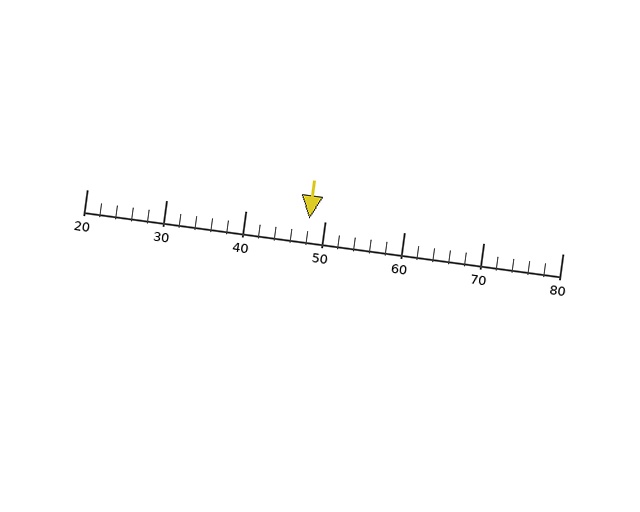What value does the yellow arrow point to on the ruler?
The yellow arrow points to approximately 48.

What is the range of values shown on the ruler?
The ruler shows values from 20 to 80.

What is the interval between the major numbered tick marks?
The major tick marks are spaced 10 units apart.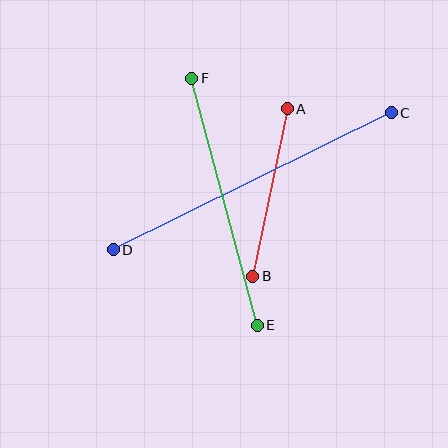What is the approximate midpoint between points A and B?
The midpoint is at approximately (270, 193) pixels.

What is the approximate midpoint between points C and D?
The midpoint is at approximately (252, 181) pixels.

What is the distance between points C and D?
The distance is approximately 310 pixels.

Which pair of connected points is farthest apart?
Points C and D are farthest apart.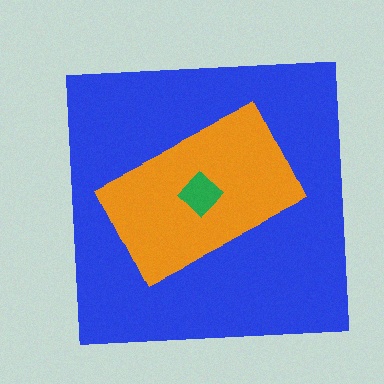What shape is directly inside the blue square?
The orange rectangle.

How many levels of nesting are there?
3.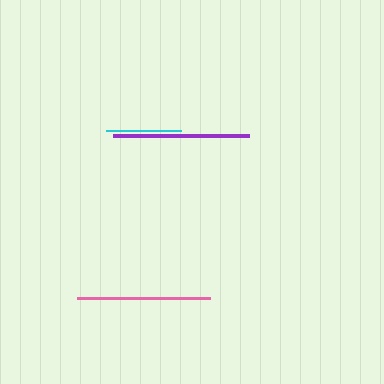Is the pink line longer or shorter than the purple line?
The purple line is longer than the pink line.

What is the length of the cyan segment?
The cyan segment is approximately 74 pixels long.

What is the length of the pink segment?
The pink segment is approximately 133 pixels long.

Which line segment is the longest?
The purple line is the longest at approximately 137 pixels.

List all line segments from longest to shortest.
From longest to shortest: purple, pink, cyan.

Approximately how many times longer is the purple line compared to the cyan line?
The purple line is approximately 1.8 times the length of the cyan line.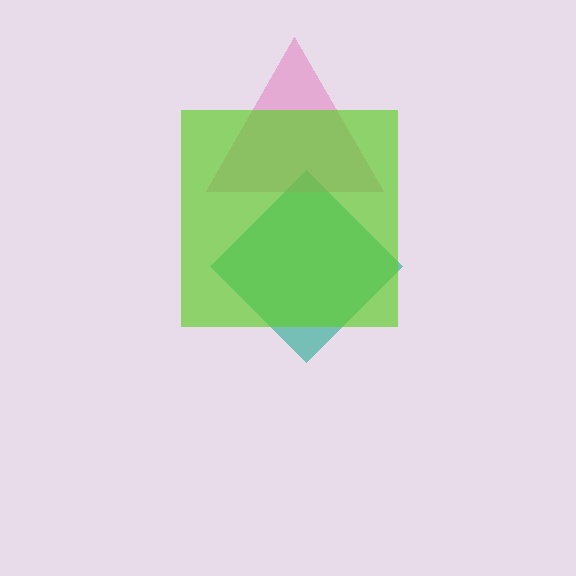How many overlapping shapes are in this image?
There are 3 overlapping shapes in the image.